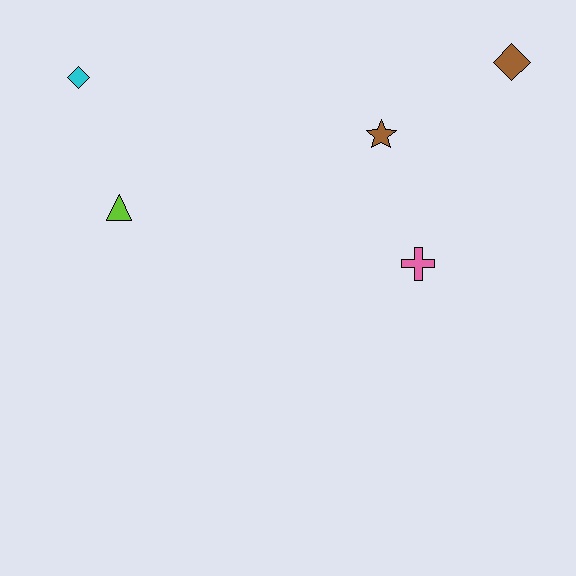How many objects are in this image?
There are 5 objects.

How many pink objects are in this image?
There is 1 pink object.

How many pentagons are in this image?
There are no pentagons.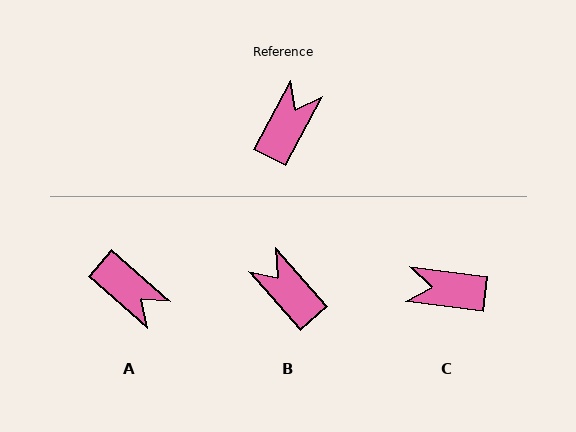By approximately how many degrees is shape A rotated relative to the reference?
Approximately 103 degrees clockwise.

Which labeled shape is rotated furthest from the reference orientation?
C, about 111 degrees away.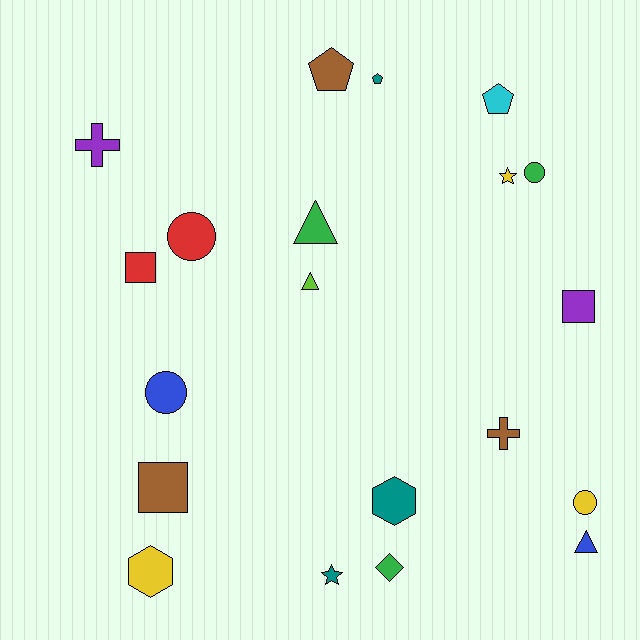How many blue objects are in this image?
There are 2 blue objects.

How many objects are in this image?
There are 20 objects.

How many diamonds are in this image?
There is 1 diamond.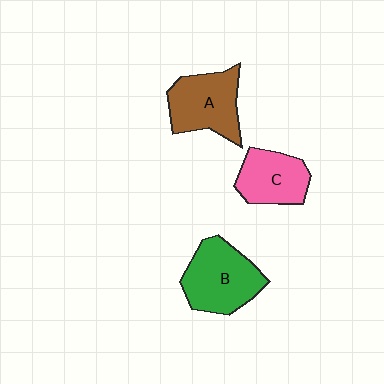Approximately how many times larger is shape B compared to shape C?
Approximately 1.3 times.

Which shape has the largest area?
Shape B (green).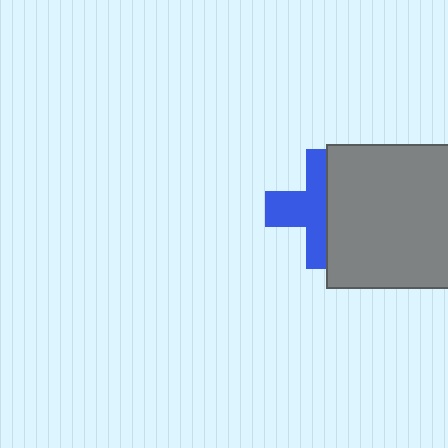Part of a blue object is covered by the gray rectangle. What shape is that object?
It is a cross.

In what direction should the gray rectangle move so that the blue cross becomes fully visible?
The gray rectangle should move right. That is the shortest direction to clear the overlap and leave the blue cross fully visible.